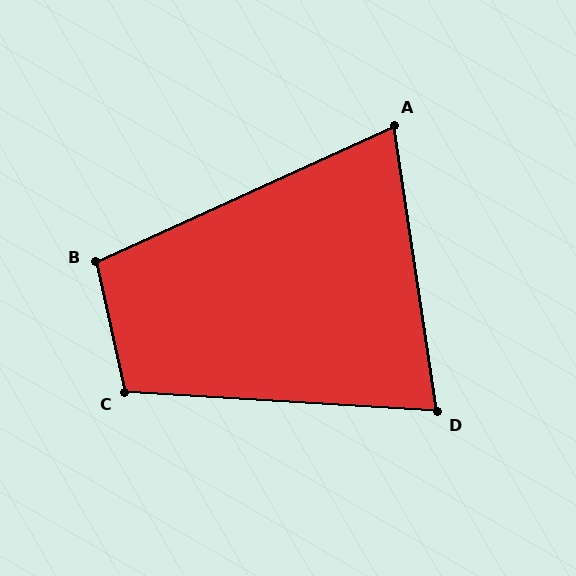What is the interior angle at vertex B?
Approximately 102 degrees (obtuse).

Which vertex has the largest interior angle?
C, at approximately 106 degrees.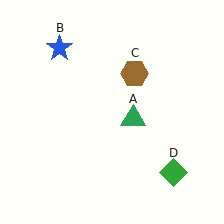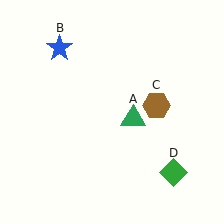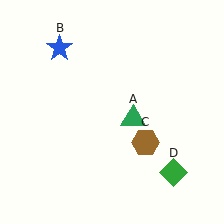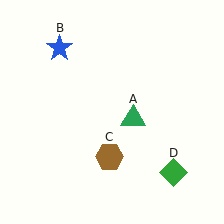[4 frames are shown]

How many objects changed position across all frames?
1 object changed position: brown hexagon (object C).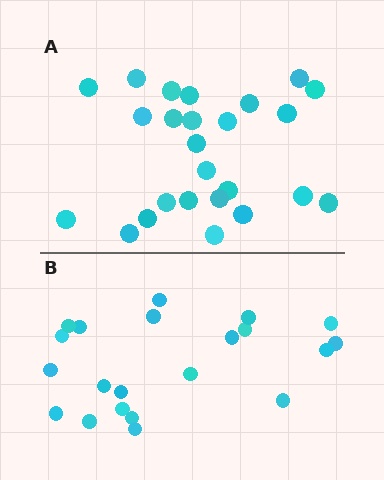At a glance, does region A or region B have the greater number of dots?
Region A (the top region) has more dots.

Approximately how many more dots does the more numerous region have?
Region A has about 4 more dots than region B.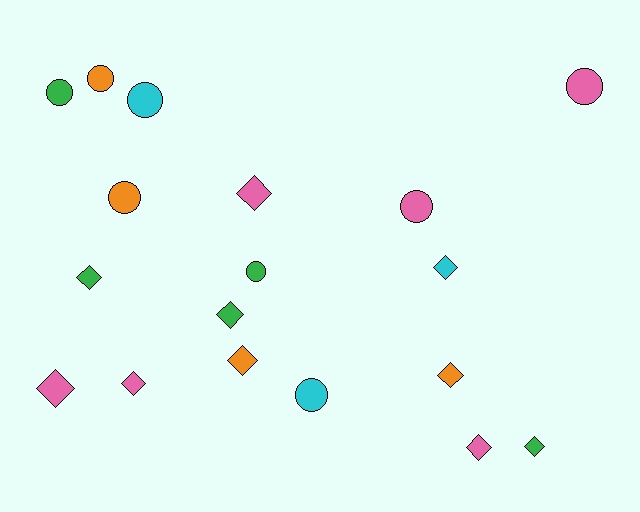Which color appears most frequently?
Pink, with 6 objects.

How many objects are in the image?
There are 18 objects.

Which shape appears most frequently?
Diamond, with 10 objects.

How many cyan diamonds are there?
There is 1 cyan diamond.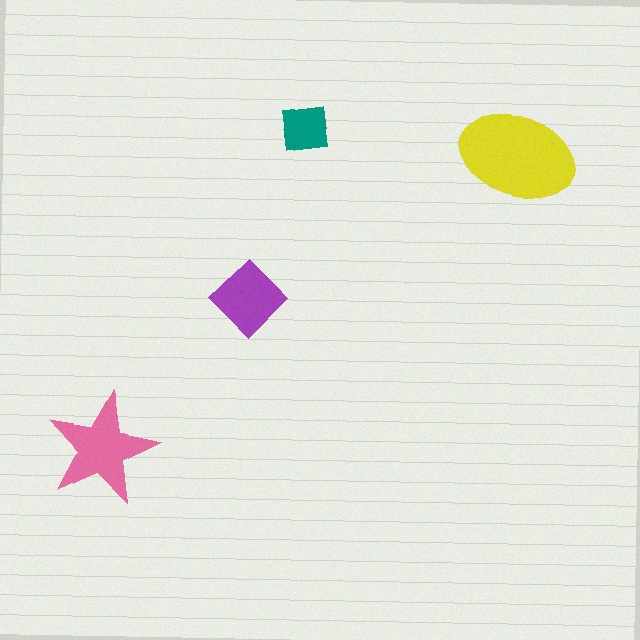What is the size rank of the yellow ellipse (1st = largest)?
1st.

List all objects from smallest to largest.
The teal square, the purple diamond, the pink star, the yellow ellipse.